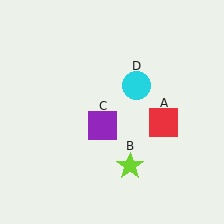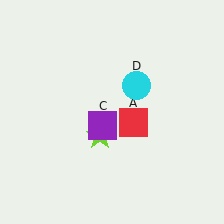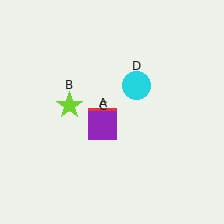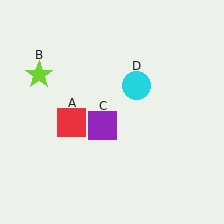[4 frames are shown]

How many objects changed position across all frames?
2 objects changed position: red square (object A), lime star (object B).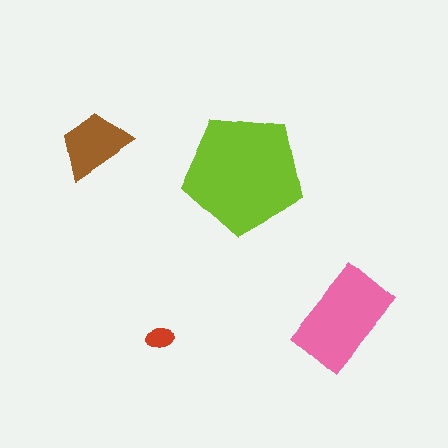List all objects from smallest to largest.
The red ellipse, the brown trapezoid, the pink rectangle, the lime pentagon.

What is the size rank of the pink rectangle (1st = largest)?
2nd.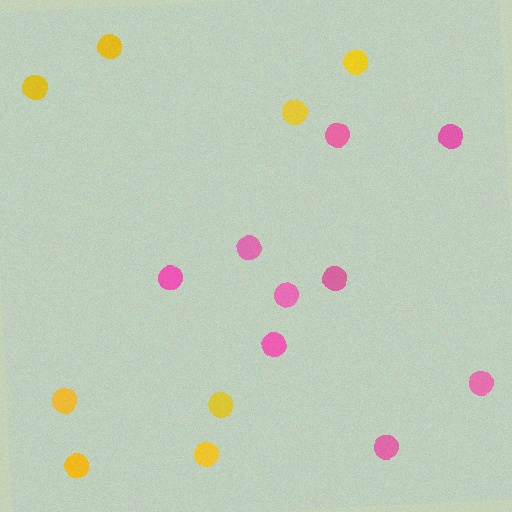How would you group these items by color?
There are 2 groups: one group of yellow circles (8) and one group of pink circles (9).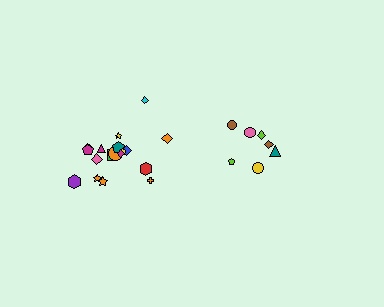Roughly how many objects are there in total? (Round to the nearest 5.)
Roughly 25 objects in total.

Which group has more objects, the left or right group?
The left group.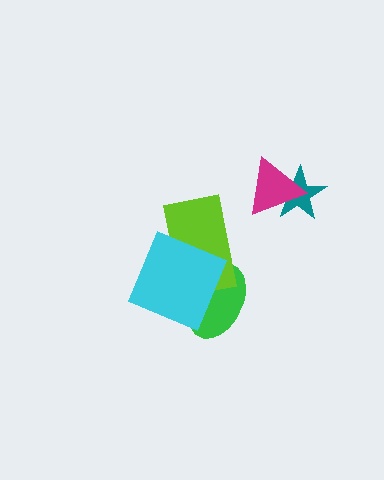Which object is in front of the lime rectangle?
The cyan square is in front of the lime rectangle.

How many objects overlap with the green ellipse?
2 objects overlap with the green ellipse.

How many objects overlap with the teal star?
1 object overlaps with the teal star.